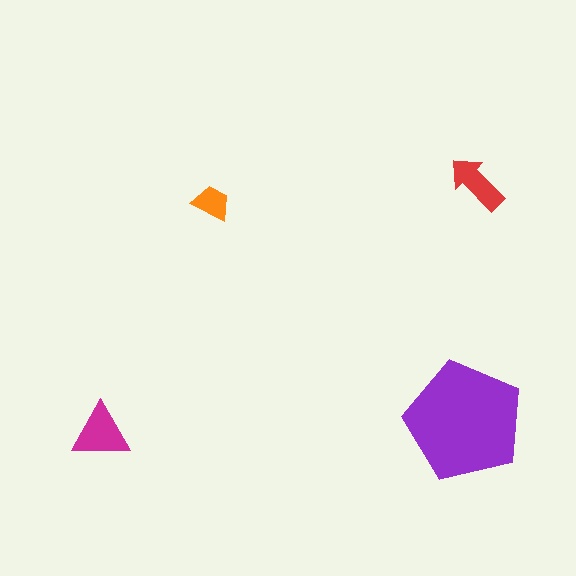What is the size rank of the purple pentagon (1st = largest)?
1st.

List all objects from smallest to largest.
The orange trapezoid, the red arrow, the magenta triangle, the purple pentagon.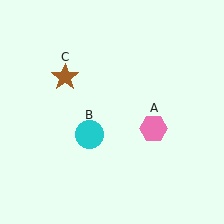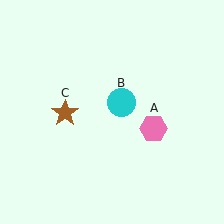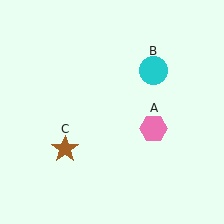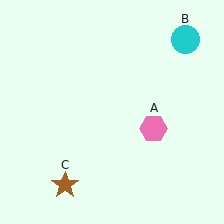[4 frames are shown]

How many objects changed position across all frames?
2 objects changed position: cyan circle (object B), brown star (object C).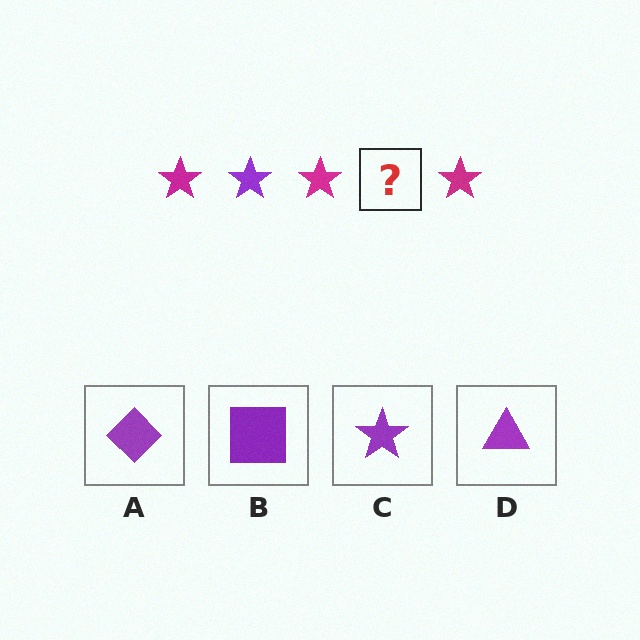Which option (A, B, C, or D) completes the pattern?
C.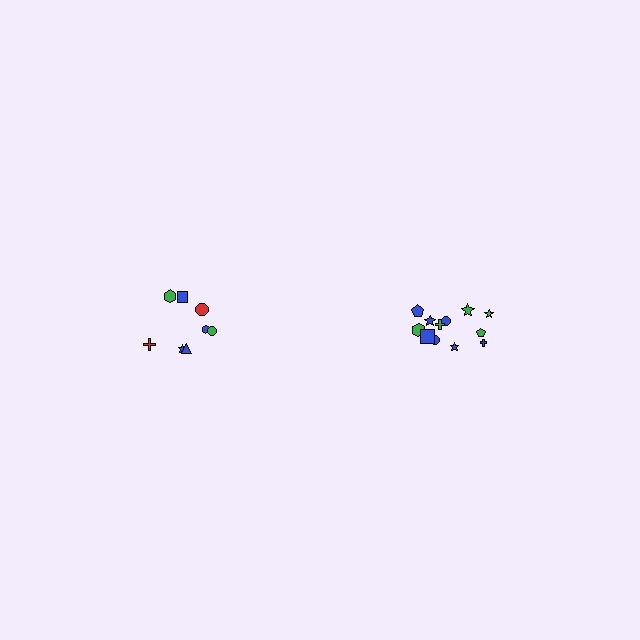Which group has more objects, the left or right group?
The right group.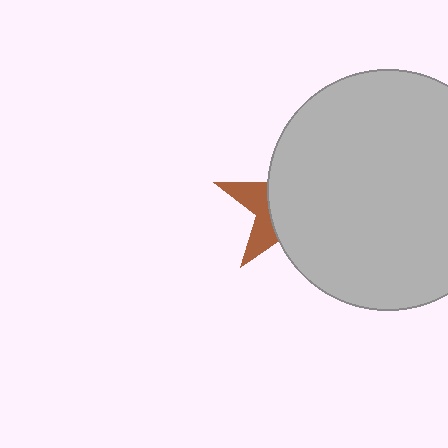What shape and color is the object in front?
The object in front is a light gray circle.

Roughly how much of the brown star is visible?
A small part of it is visible (roughly 31%).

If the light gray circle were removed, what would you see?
You would see the complete brown star.